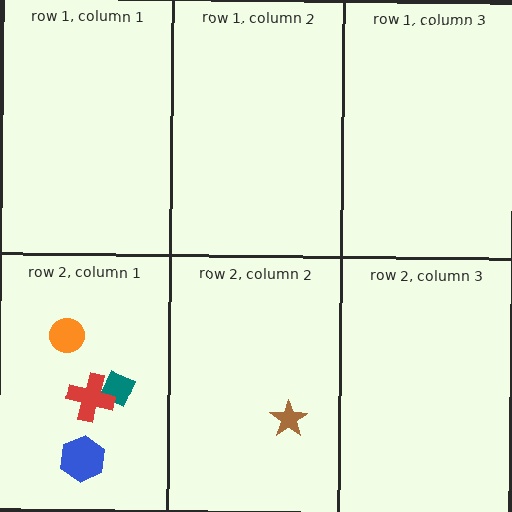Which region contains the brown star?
The row 2, column 2 region.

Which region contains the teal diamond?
The row 2, column 1 region.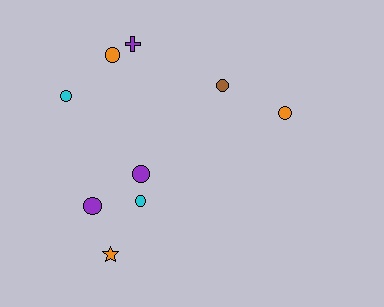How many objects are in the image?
There are 9 objects.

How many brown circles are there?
There is 1 brown circle.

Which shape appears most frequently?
Circle, with 7 objects.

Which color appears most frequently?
Orange, with 3 objects.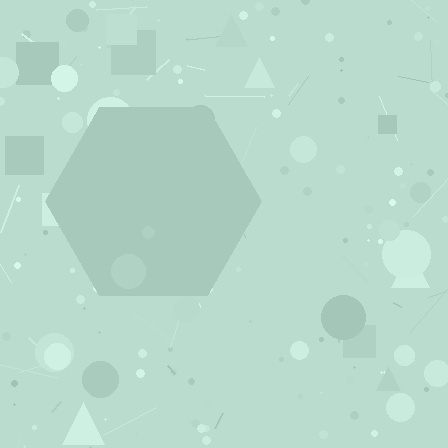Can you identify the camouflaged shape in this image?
The camouflaged shape is a hexagon.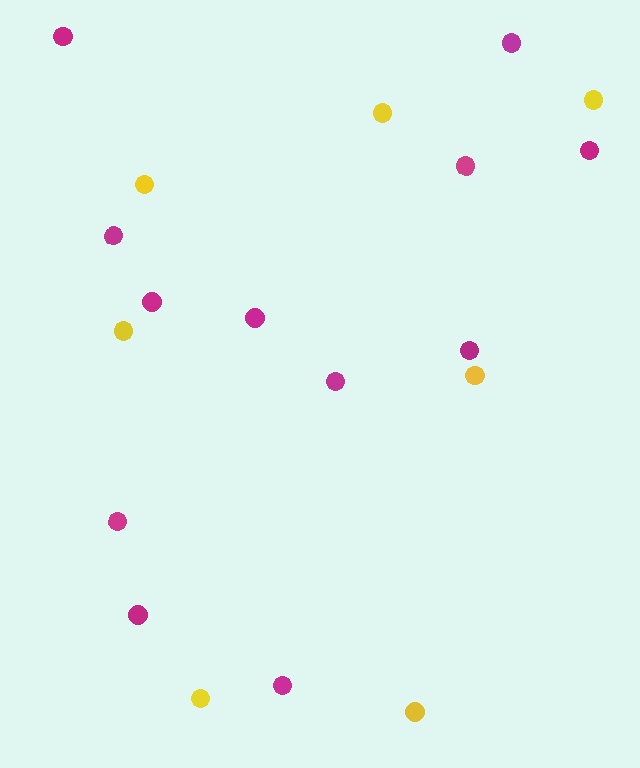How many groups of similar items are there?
There are 2 groups: one group of yellow circles (7) and one group of magenta circles (12).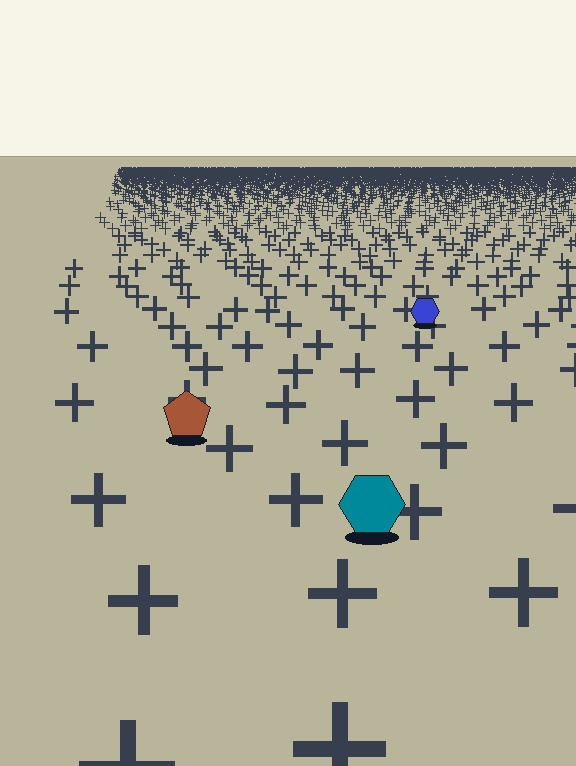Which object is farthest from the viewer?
The blue hexagon is farthest from the viewer. It appears smaller and the ground texture around it is denser.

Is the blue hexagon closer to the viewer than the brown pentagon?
No. The brown pentagon is closer — you can tell from the texture gradient: the ground texture is coarser near it.